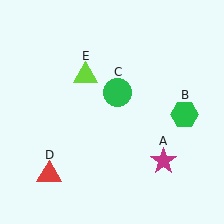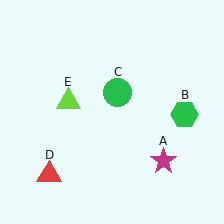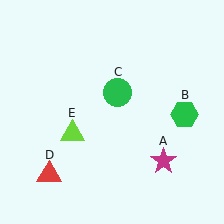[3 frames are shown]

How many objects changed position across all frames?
1 object changed position: lime triangle (object E).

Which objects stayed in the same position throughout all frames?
Magenta star (object A) and green hexagon (object B) and green circle (object C) and red triangle (object D) remained stationary.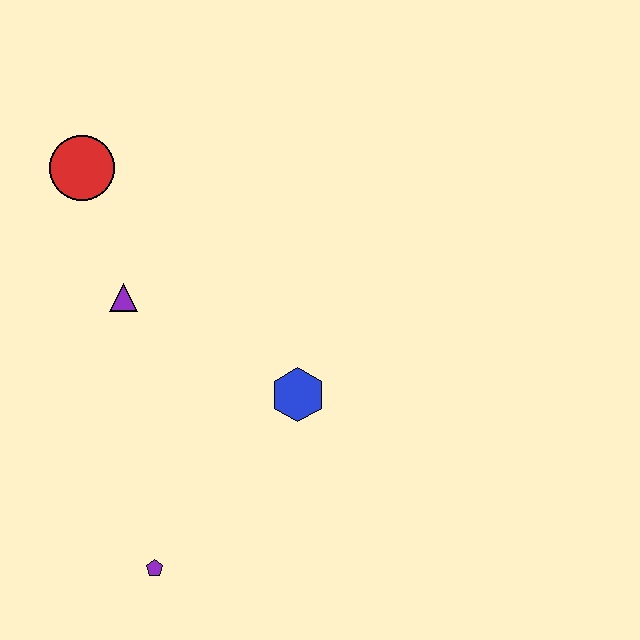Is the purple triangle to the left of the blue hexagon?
Yes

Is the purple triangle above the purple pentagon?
Yes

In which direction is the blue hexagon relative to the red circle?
The blue hexagon is below the red circle.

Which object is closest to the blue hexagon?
The purple triangle is closest to the blue hexagon.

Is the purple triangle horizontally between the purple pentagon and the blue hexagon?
No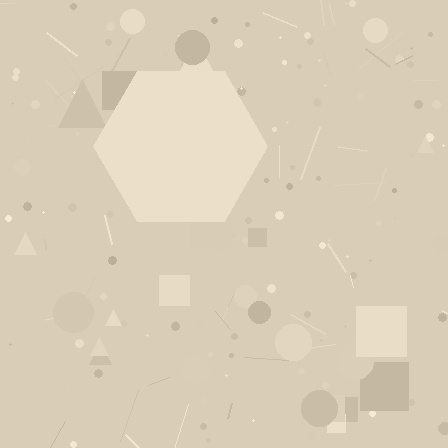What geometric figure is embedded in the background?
A hexagon is embedded in the background.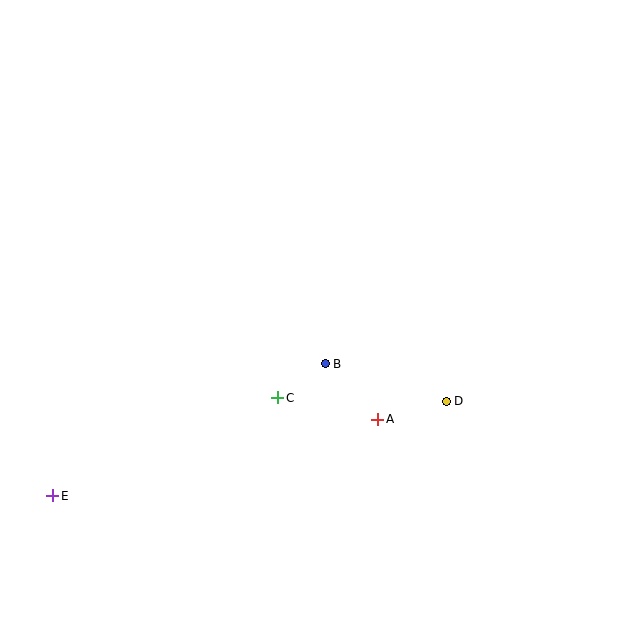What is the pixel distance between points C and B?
The distance between C and B is 58 pixels.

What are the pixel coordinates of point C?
Point C is at (278, 398).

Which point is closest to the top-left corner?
Point C is closest to the top-left corner.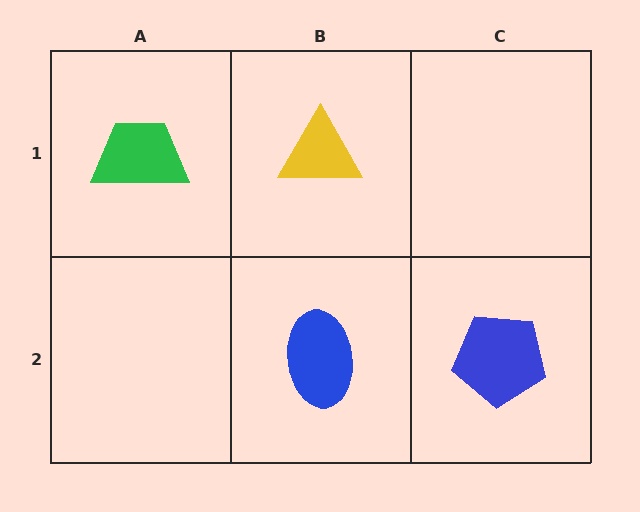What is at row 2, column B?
A blue ellipse.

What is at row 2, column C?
A blue pentagon.